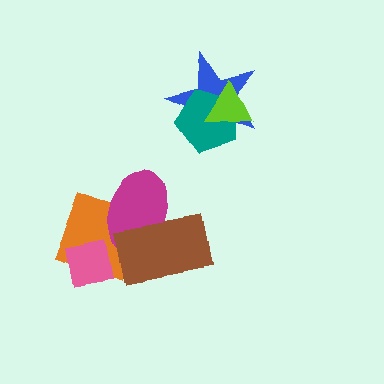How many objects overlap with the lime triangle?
2 objects overlap with the lime triangle.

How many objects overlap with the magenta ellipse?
2 objects overlap with the magenta ellipse.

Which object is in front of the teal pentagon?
The lime triangle is in front of the teal pentagon.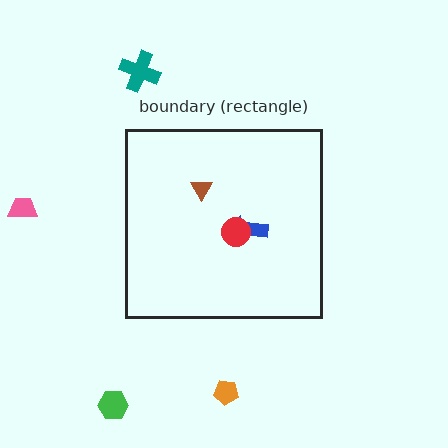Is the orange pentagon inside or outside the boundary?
Outside.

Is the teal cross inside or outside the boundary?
Outside.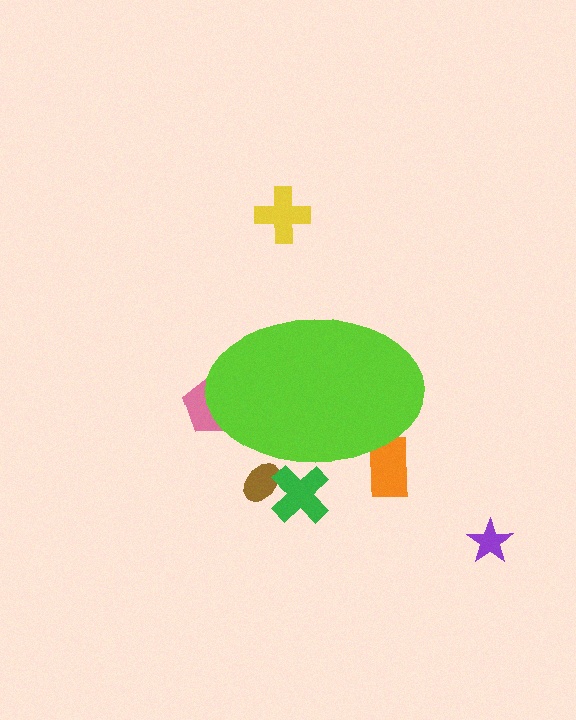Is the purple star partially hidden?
No, the purple star is fully visible.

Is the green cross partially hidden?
Yes, the green cross is partially hidden behind the lime ellipse.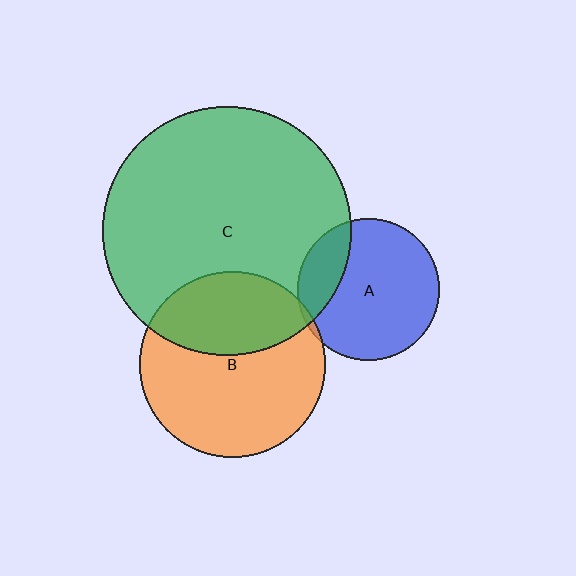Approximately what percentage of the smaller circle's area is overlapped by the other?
Approximately 35%.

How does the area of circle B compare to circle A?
Approximately 1.7 times.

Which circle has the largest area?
Circle C (green).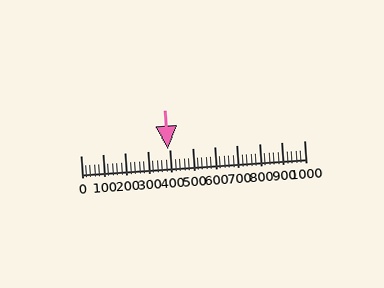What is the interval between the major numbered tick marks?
The major tick marks are spaced 100 units apart.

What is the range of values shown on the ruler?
The ruler shows values from 0 to 1000.